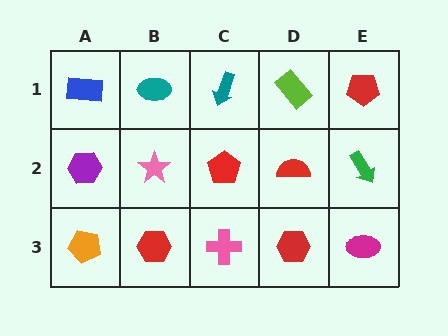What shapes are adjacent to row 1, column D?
A red semicircle (row 2, column D), a teal arrow (row 1, column C), a red pentagon (row 1, column E).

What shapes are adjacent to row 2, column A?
A blue rectangle (row 1, column A), an orange pentagon (row 3, column A), a pink star (row 2, column B).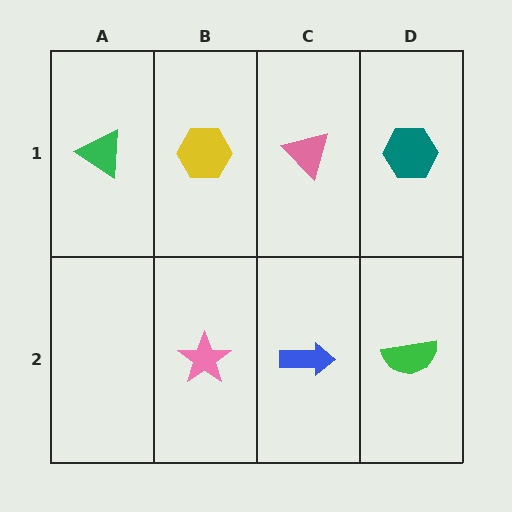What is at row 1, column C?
A pink triangle.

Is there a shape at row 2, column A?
No, that cell is empty.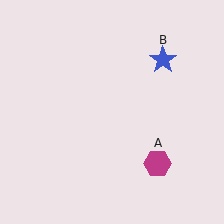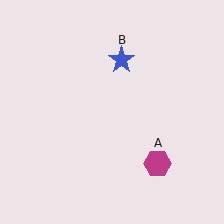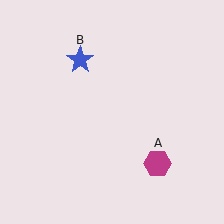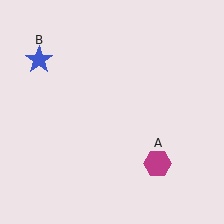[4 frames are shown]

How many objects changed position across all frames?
1 object changed position: blue star (object B).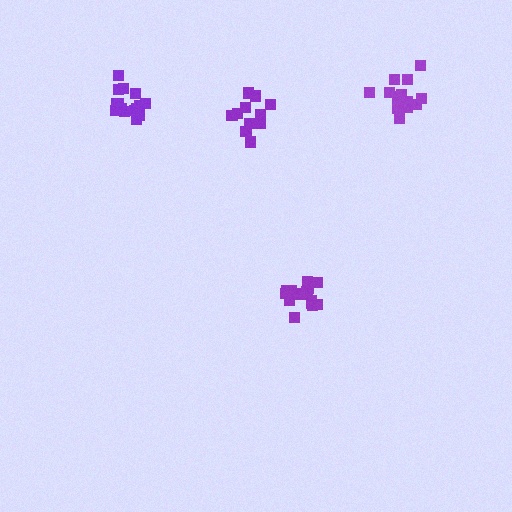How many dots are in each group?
Group 1: 15 dots, Group 2: 12 dots, Group 3: 17 dots, Group 4: 15 dots (59 total).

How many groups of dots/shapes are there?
There are 4 groups.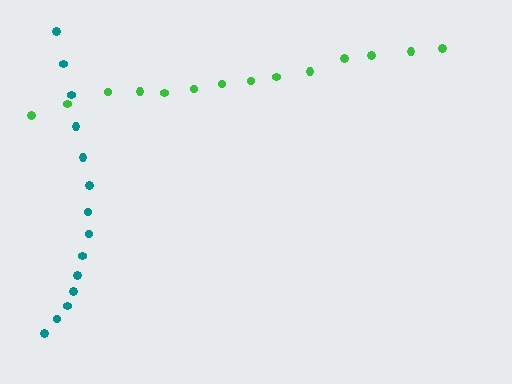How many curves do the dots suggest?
There are 2 distinct paths.